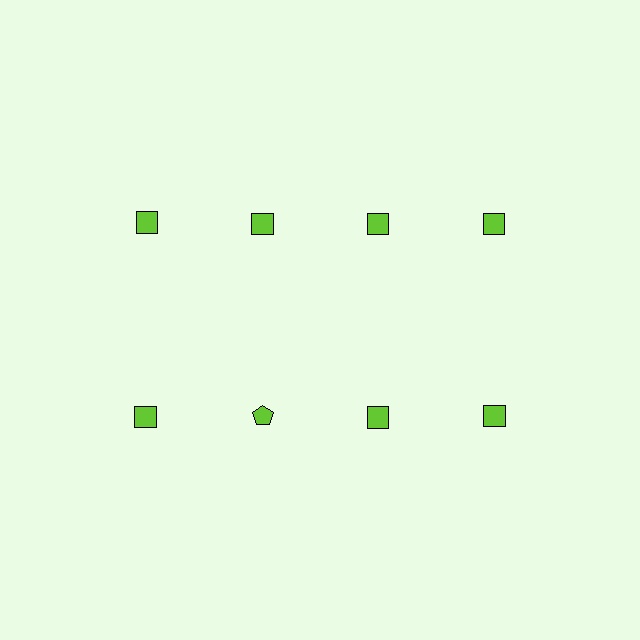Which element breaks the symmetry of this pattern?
The lime pentagon in the second row, second from left column breaks the symmetry. All other shapes are lime squares.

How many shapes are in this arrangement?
There are 8 shapes arranged in a grid pattern.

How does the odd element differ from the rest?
It has a different shape: pentagon instead of square.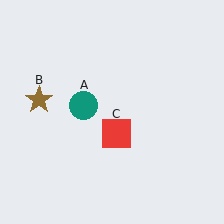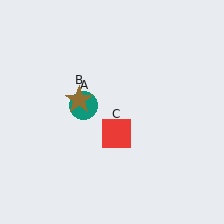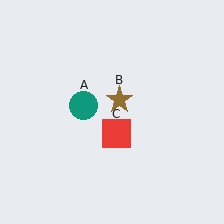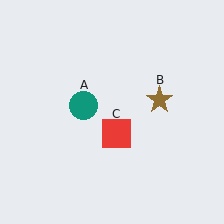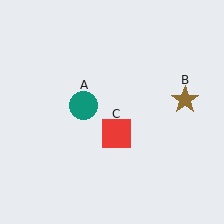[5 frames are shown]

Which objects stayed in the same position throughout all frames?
Teal circle (object A) and red square (object C) remained stationary.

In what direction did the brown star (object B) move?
The brown star (object B) moved right.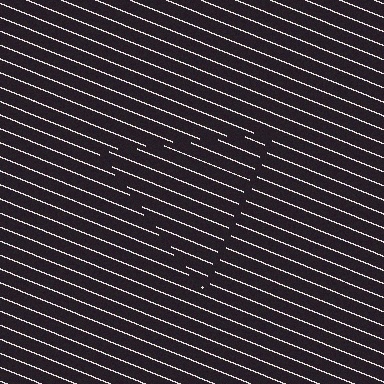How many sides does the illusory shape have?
3 sides — the line-ends trace a triangle.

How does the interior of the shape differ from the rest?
The interior of the shape contains the same grating, shifted by half a period — the contour is defined by the phase discontinuity where line-ends from the inner and outer gratings abut.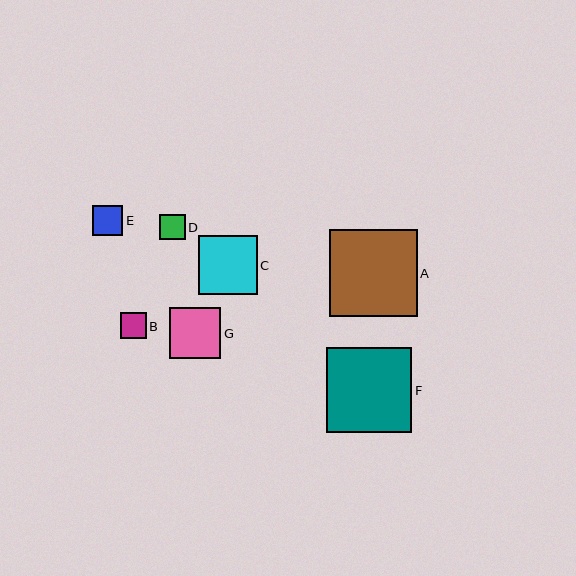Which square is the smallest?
Square D is the smallest with a size of approximately 25 pixels.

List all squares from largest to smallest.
From largest to smallest: A, F, C, G, E, B, D.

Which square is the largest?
Square A is the largest with a size of approximately 88 pixels.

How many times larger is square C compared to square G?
Square C is approximately 1.2 times the size of square G.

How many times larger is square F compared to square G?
Square F is approximately 1.7 times the size of square G.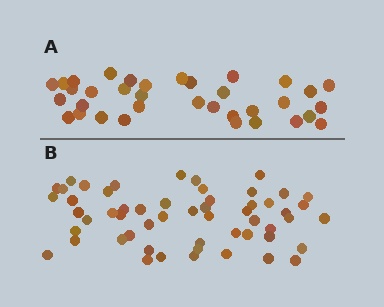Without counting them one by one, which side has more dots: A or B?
Region B (the bottom region) has more dots.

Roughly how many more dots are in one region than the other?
Region B has approximately 20 more dots than region A.